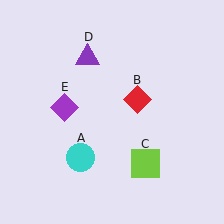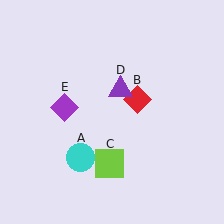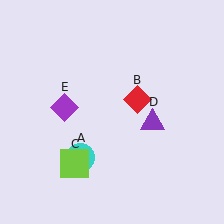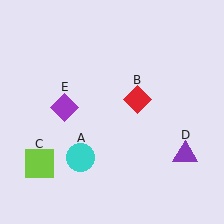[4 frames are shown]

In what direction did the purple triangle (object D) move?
The purple triangle (object D) moved down and to the right.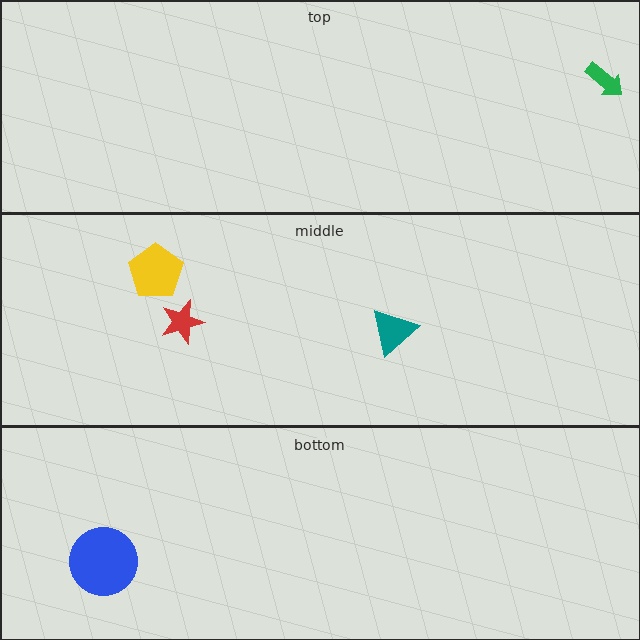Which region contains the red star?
The middle region.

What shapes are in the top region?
The green arrow.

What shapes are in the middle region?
The teal triangle, the yellow pentagon, the red star.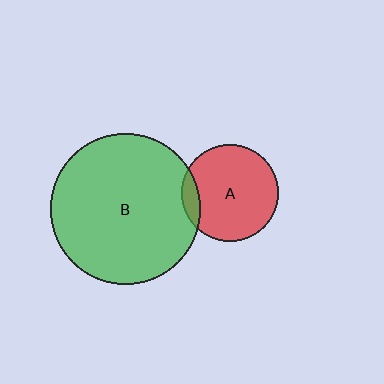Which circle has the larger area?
Circle B (green).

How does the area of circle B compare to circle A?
Approximately 2.5 times.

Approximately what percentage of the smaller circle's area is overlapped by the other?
Approximately 10%.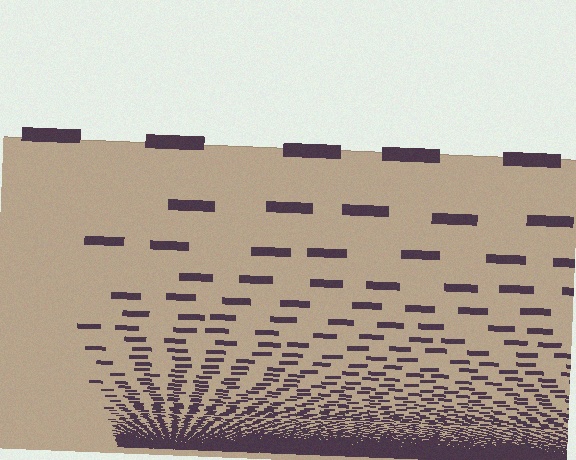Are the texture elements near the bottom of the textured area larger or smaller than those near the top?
Smaller. The gradient is inverted — elements near the bottom are smaller and denser.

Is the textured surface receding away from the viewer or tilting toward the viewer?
The surface appears to tilt toward the viewer. Texture elements get larger and sparser toward the top.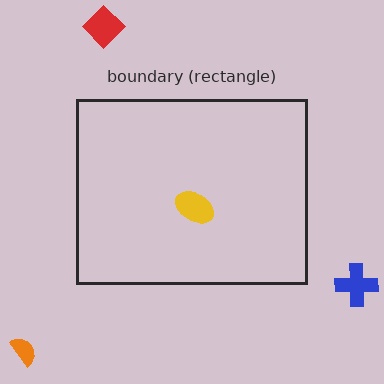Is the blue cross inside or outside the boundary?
Outside.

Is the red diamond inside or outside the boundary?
Outside.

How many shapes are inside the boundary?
1 inside, 3 outside.